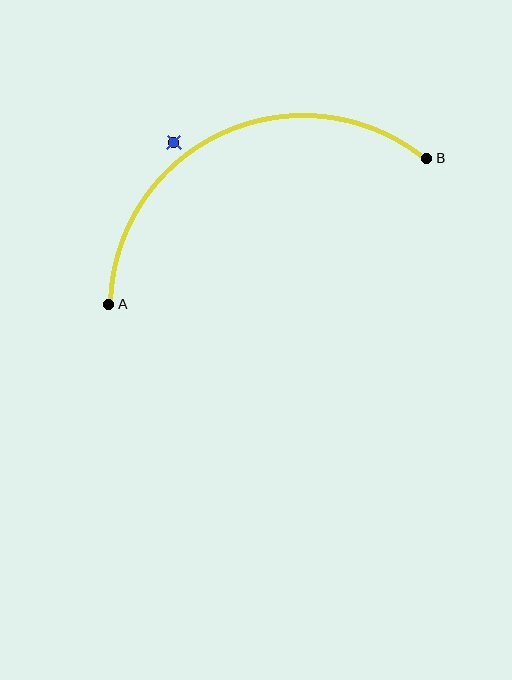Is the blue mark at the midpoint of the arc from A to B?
No — the blue mark does not lie on the arc at all. It sits slightly outside the curve.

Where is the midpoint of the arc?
The arc midpoint is the point on the curve farthest from the straight line joining A and B. It sits above that line.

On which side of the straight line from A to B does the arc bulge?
The arc bulges above the straight line connecting A and B.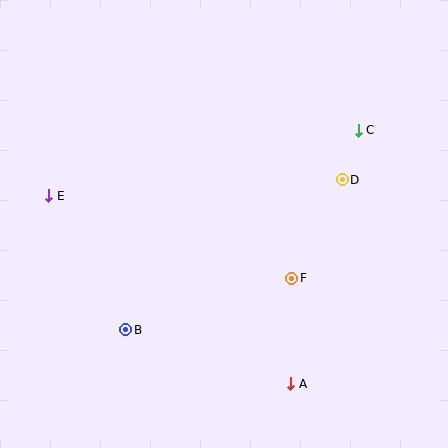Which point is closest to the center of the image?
Point F at (292, 278) is closest to the center.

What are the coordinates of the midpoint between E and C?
The midpoint between E and C is at (203, 163).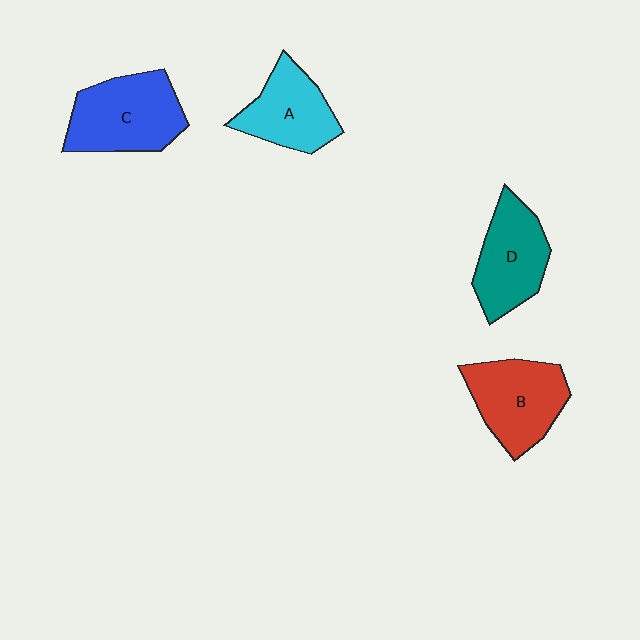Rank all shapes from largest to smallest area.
From largest to smallest: C (blue), B (red), D (teal), A (cyan).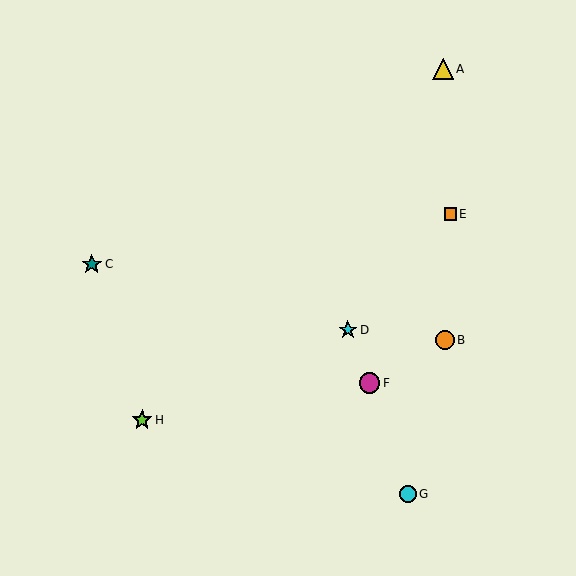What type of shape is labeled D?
Shape D is a cyan star.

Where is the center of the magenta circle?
The center of the magenta circle is at (369, 383).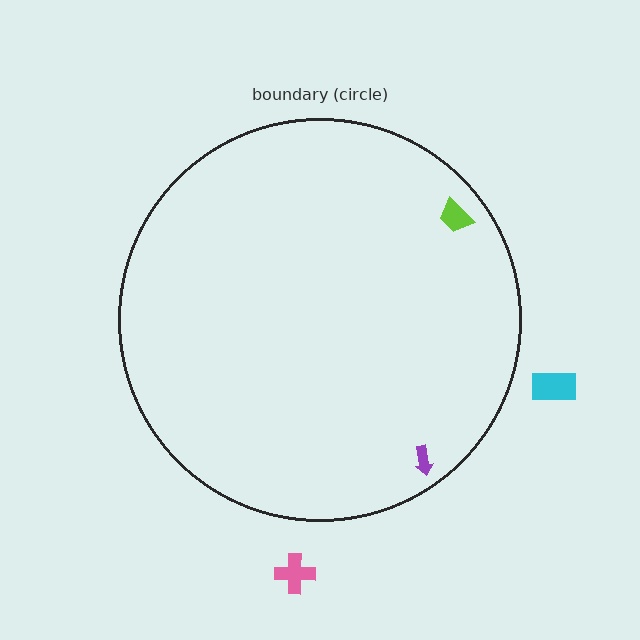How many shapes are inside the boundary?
2 inside, 2 outside.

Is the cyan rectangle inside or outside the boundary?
Outside.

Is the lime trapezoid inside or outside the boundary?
Inside.